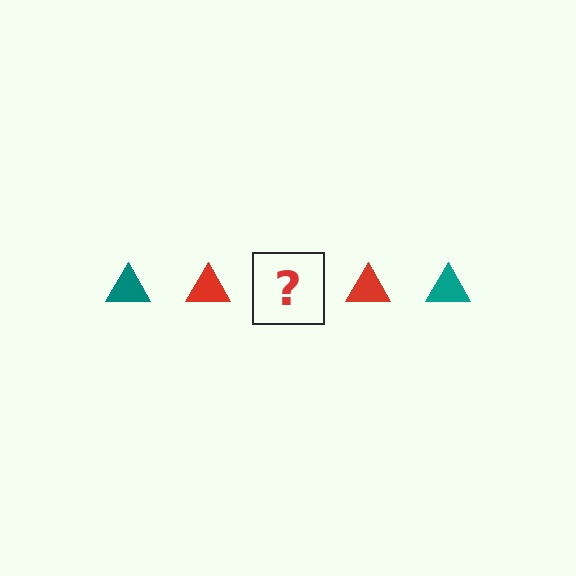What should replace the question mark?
The question mark should be replaced with a teal triangle.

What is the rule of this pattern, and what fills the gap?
The rule is that the pattern cycles through teal, red triangles. The gap should be filled with a teal triangle.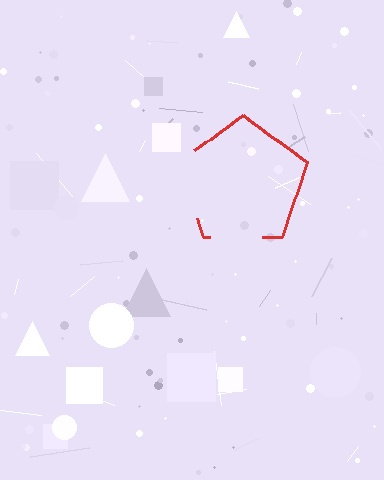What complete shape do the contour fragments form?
The contour fragments form a pentagon.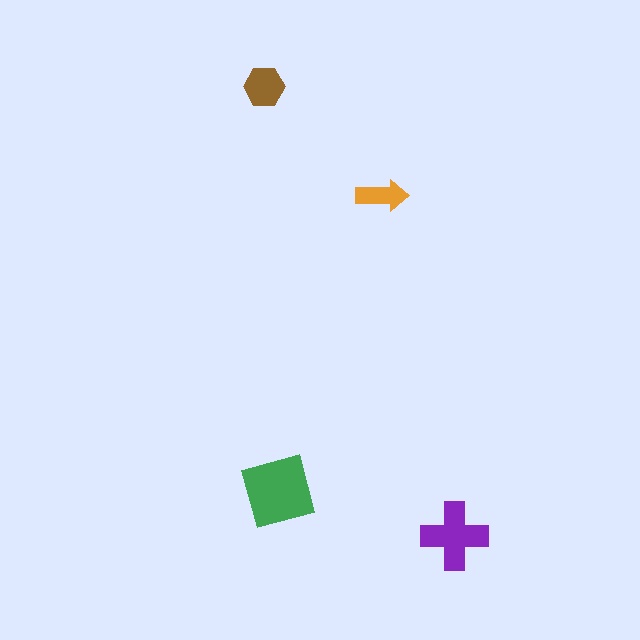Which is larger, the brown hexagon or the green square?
The green square.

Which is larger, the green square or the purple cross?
The green square.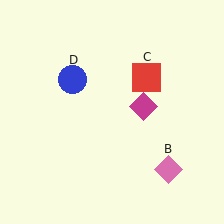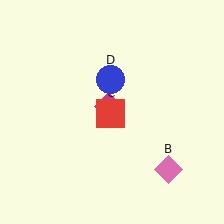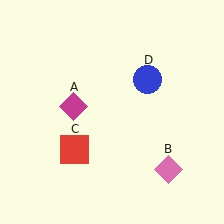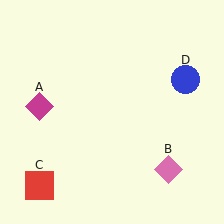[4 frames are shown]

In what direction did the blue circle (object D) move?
The blue circle (object D) moved right.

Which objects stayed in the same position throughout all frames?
Pink diamond (object B) remained stationary.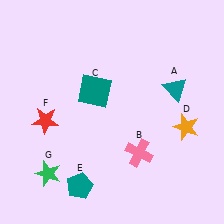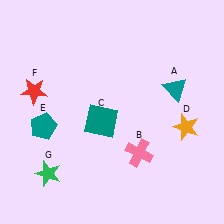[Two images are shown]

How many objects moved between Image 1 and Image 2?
3 objects moved between the two images.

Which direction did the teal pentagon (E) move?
The teal pentagon (E) moved up.